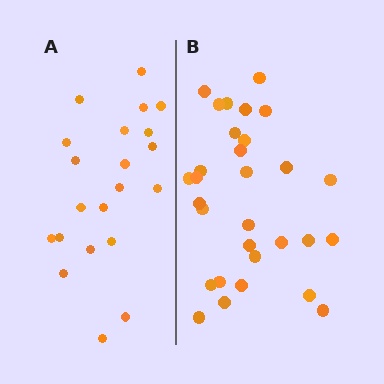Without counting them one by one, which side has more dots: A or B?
Region B (the right region) has more dots.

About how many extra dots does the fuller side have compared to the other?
Region B has roughly 8 or so more dots than region A.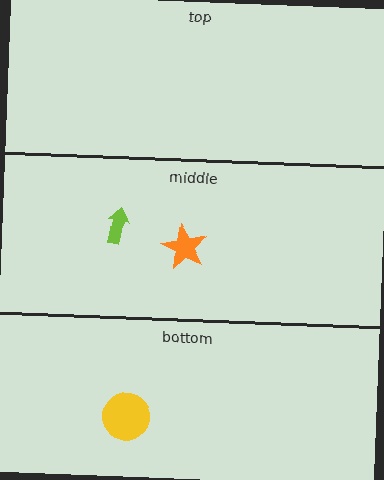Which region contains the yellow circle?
The bottom region.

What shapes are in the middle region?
The lime arrow, the orange star.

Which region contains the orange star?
The middle region.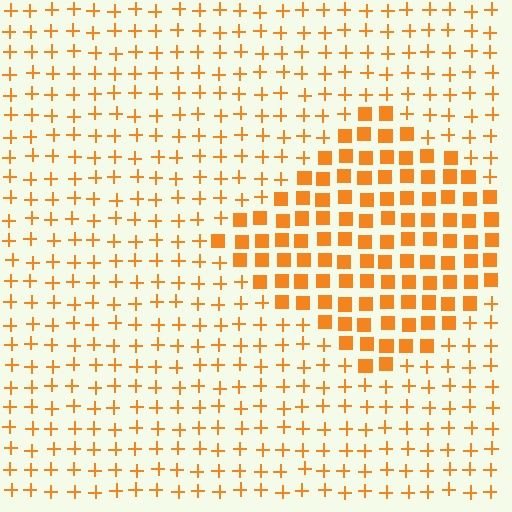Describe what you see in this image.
The image is filled with small orange elements arranged in a uniform grid. A diamond-shaped region contains squares, while the surrounding area contains plus signs. The boundary is defined purely by the change in element shape.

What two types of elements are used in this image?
The image uses squares inside the diamond region and plus signs outside it.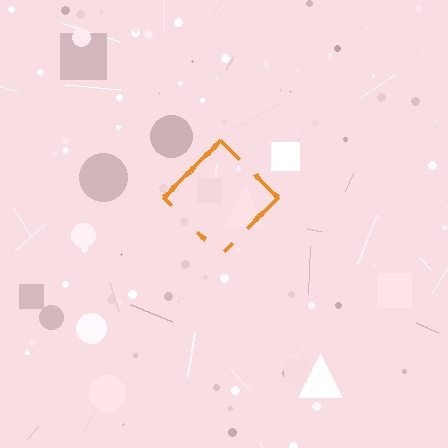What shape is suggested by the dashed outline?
The dashed outline suggests a diamond.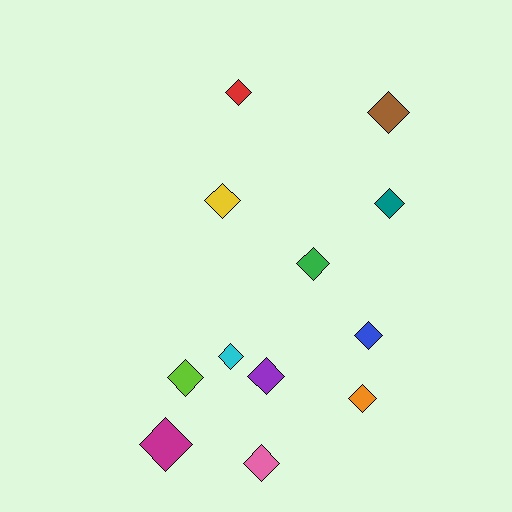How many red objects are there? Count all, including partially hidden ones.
There is 1 red object.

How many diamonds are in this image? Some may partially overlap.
There are 12 diamonds.